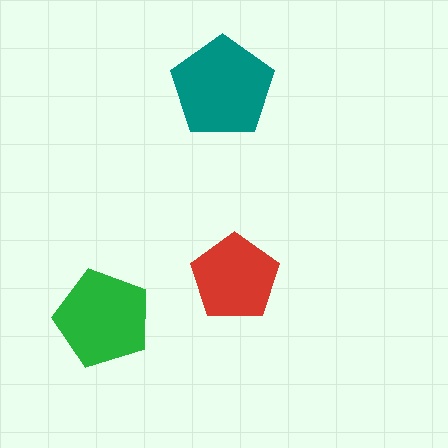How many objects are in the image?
There are 3 objects in the image.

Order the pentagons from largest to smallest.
the teal one, the green one, the red one.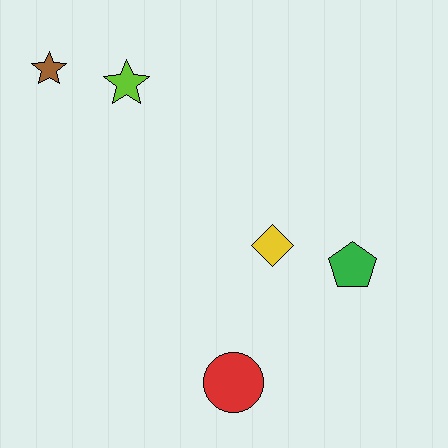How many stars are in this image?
There are 2 stars.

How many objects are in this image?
There are 5 objects.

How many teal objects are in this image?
There are no teal objects.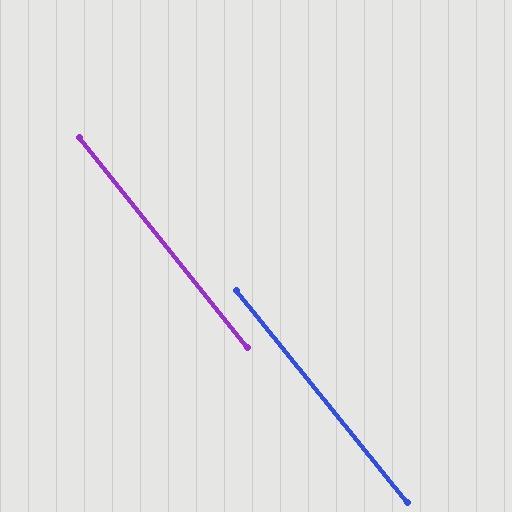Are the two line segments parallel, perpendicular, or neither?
Parallel — their directions differ by only 0.3°.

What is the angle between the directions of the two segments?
Approximately 0 degrees.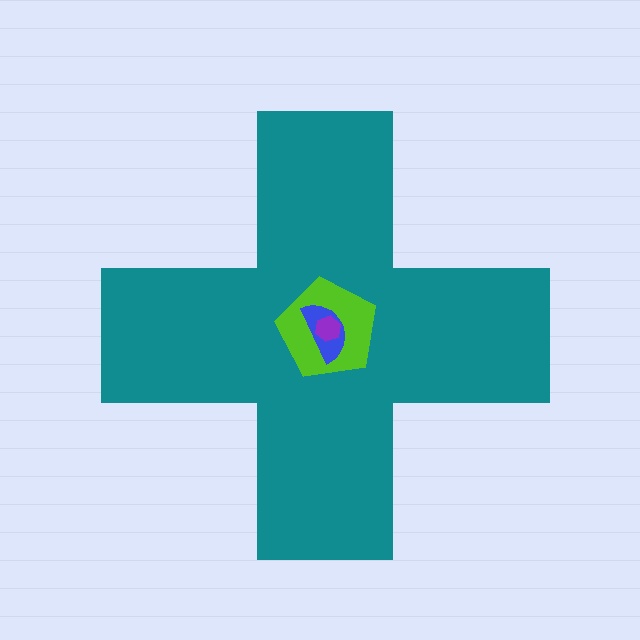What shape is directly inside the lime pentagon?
The blue semicircle.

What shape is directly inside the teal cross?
The lime pentagon.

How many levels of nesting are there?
4.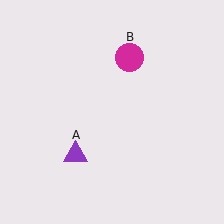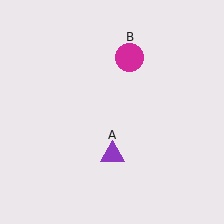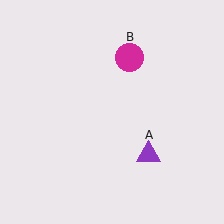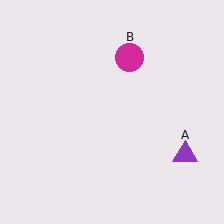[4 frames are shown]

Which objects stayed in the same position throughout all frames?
Magenta circle (object B) remained stationary.